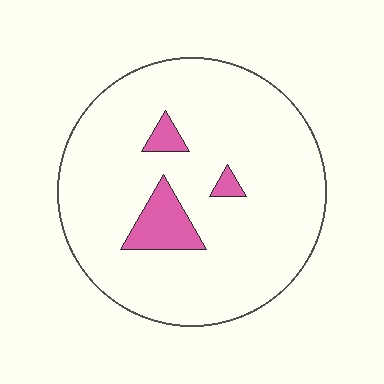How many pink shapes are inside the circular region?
3.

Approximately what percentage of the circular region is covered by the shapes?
Approximately 10%.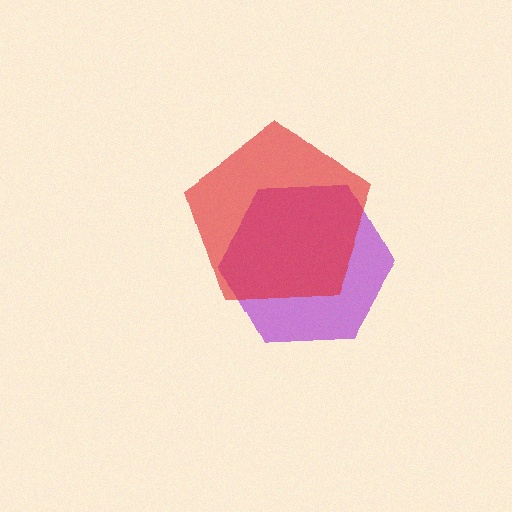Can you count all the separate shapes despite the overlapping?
Yes, there are 2 separate shapes.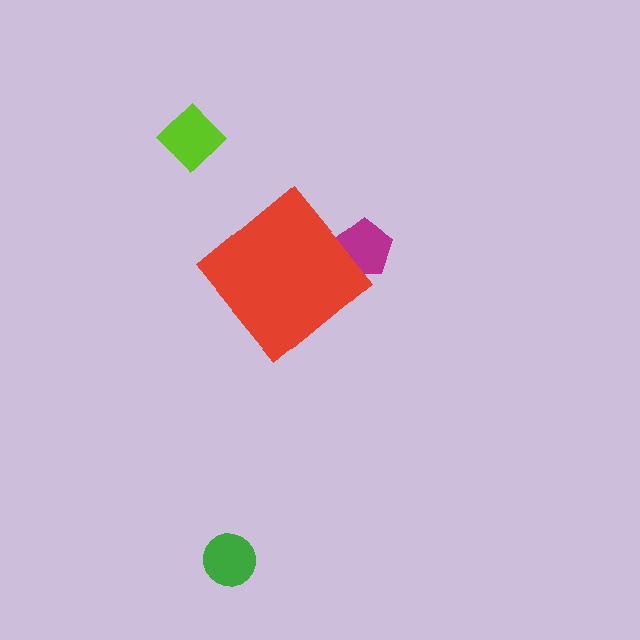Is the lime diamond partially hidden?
No, the lime diamond is fully visible.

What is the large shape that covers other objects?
A red diamond.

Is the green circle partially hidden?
No, the green circle is fully visible.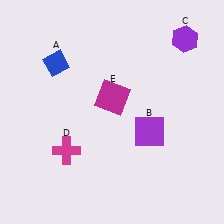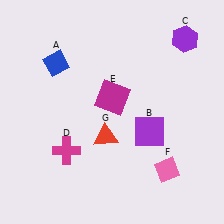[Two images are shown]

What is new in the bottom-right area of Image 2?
A pink diamond (F) was added in the bottom-right area of Image 2.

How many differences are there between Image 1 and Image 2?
There are 2 differences between the two images.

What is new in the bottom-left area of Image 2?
A red triangle (G) was added in the bottom-left area of Image 2.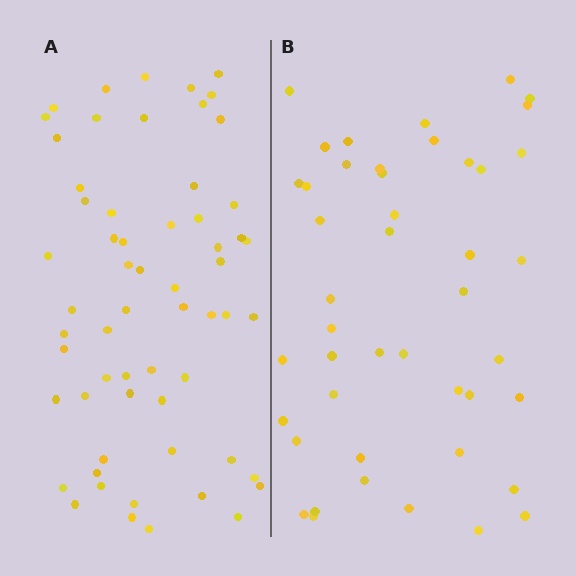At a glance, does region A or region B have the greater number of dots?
Region A (the left region) has more dots.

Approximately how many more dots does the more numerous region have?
Region A has approximately 15 more dots than region B.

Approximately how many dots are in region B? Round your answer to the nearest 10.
About 40 dots. (The exact count is 45, which rounds to 40.)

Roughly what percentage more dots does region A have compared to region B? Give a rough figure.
About 35% more.